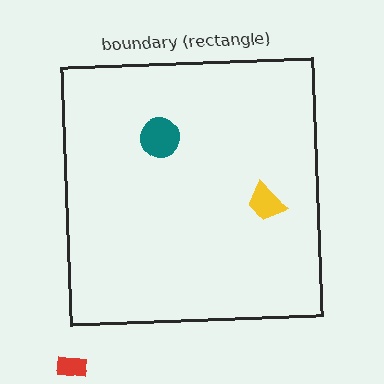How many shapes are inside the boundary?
2 inside, 1 outside.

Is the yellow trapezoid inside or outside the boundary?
Inside.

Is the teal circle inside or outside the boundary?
Inside.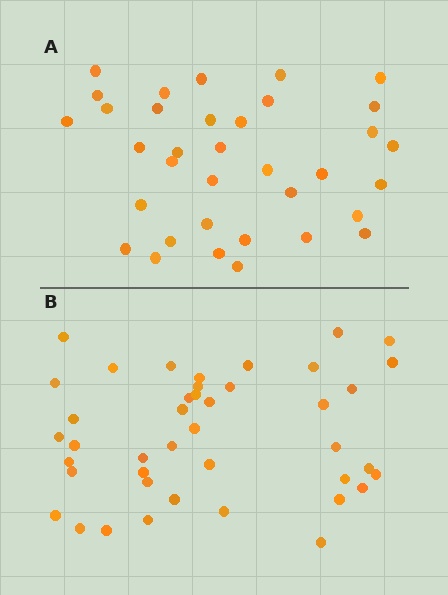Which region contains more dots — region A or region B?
Region B (the bottom region) has more dots.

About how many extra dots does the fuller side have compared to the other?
Region B has roughly 8 or so more dots than region A.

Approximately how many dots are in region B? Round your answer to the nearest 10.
About 40 dots. (The exact count is 42, which rounds to 40.)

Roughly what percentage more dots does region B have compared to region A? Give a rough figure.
About 20% more.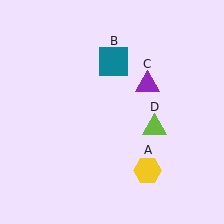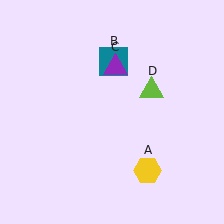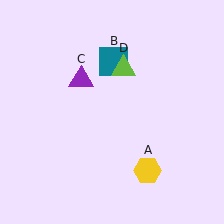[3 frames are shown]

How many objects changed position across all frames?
2 objects changed position: purple triangle (object C), lime triangle (object D).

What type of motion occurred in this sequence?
The purple triangle (object C), lime triangle (object D) rotated counterclockwise around the center of the scene.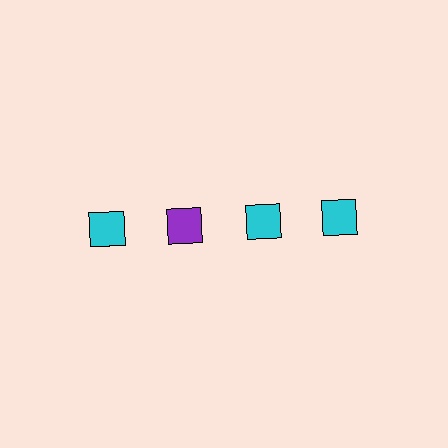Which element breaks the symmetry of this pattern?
The purple square in the top row, second from left column breaks the symmetry. All other shapes are cyan squares.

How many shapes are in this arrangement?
There are 4 shapes arranged in a grid pattern.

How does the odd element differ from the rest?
It has a different color: purple instead of cyan.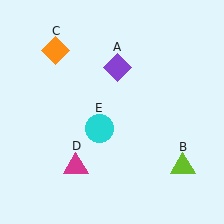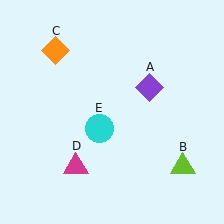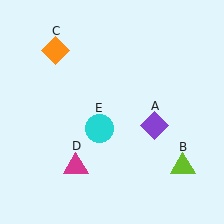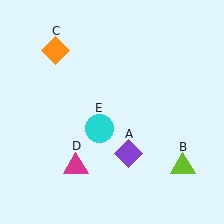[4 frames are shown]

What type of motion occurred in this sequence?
The purple diamond (object A) rotated clockwise around the center of the scene.